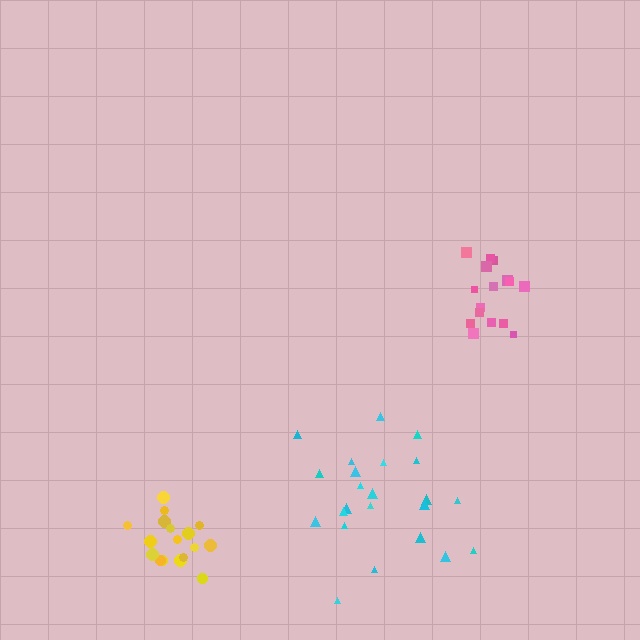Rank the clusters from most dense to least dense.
pink, yellow, cyan.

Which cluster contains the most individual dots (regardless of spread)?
Cyan (23).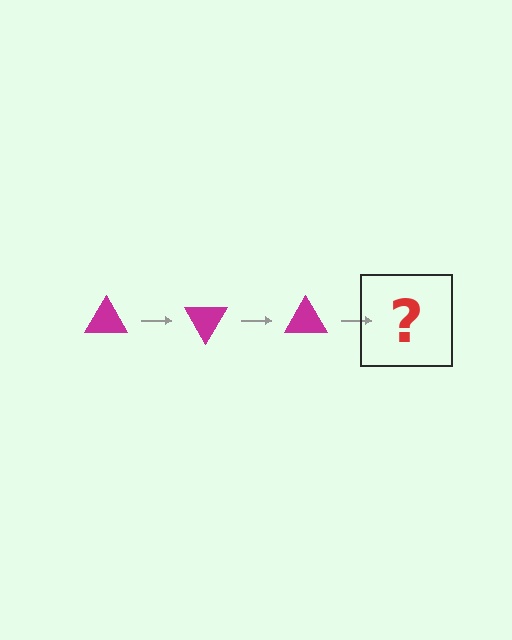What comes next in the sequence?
The next element should be a magenta triangle rotated 180 degrees.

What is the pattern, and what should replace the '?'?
The pattern is that the triangle rotates 60 degrees each step. The '?' should be a magenta triangle rotated 180 degrees.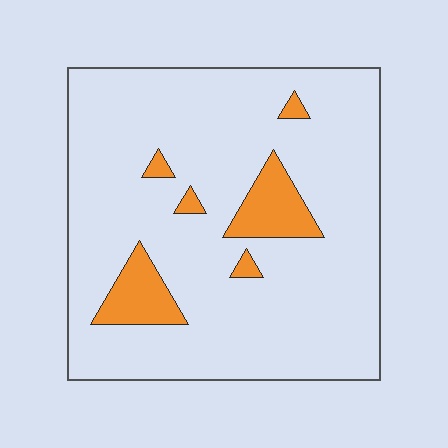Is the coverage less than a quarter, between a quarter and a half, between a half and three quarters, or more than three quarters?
Less than a quarter.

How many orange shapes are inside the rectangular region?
6.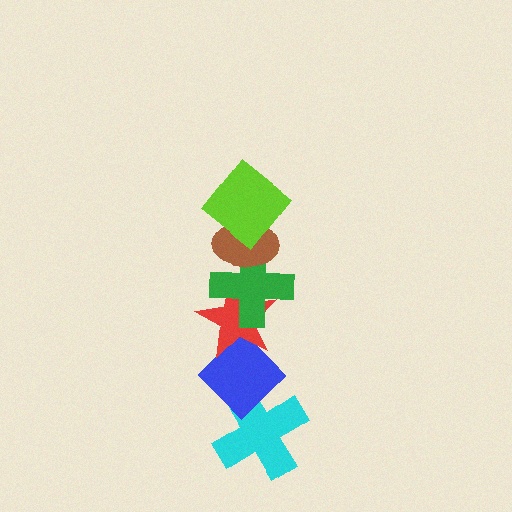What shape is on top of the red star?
The green cross is on top of the red star.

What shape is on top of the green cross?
The brown ellipse is on top of the green cross.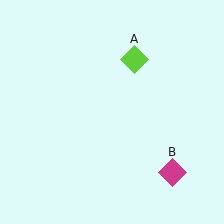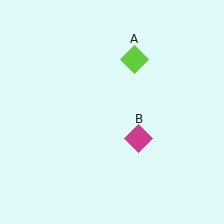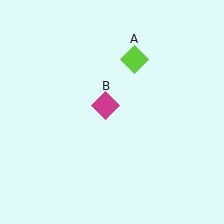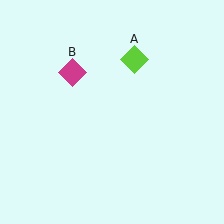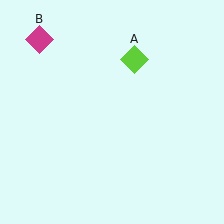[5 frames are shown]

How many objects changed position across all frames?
1 object changed position: magenta diamond (object B).